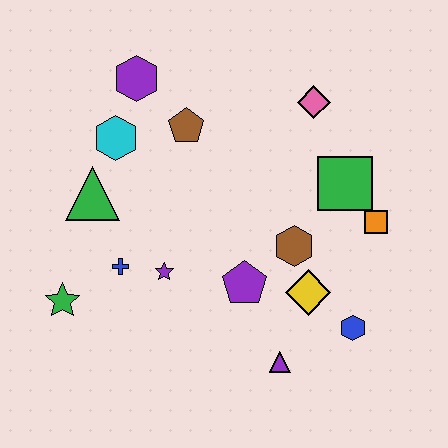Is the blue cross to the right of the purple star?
No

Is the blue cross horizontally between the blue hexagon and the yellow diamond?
No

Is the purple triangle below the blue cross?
Yes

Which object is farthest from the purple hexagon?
The blue hexagon is farthest from the purple hexagon.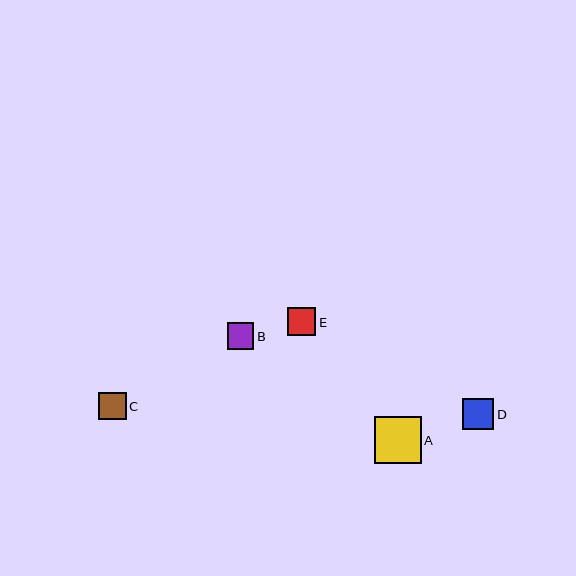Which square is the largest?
Square A is the largest with a size of approximately 47 pixels.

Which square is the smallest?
Square B is the smallest with a size of approximately 26 pixels.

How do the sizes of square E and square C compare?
Square E and square C are approximately the same size.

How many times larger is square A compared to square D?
Square A is approximately 1.5 times the size of square D.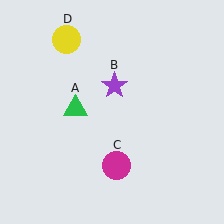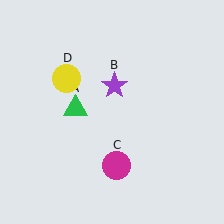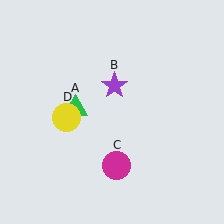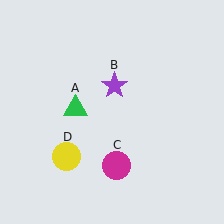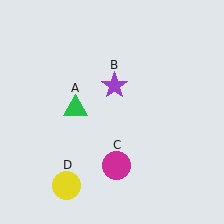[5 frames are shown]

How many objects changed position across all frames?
1 object changed position: yellow circle (object D).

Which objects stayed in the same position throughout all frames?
Green triangle (object A) and purple star (object B) and magenta circle (object C) remained stationary.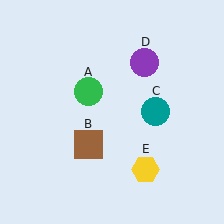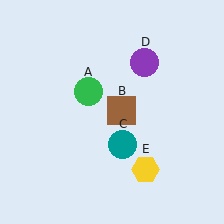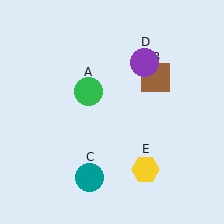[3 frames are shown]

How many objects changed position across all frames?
2 objects changed position: brown square (object B), teal circle (object C).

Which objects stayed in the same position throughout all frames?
Green circle (object A) and purple circle (object D) and yellow hexagon (object E) remained stationary.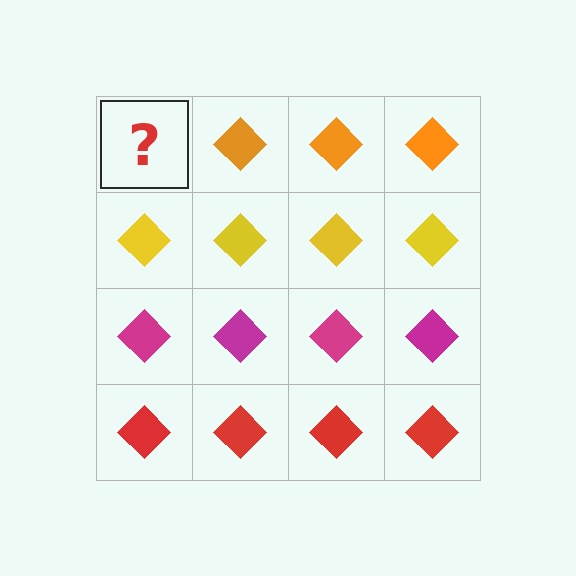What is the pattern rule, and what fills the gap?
The rule is that each row has a consistent color. The gap should be filled with an orange diamond.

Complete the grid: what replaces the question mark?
The question mark should be replaced with an orange diamond.